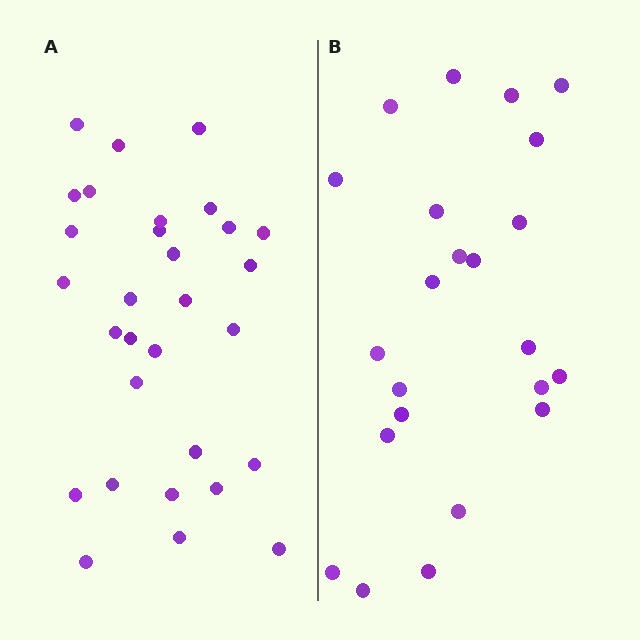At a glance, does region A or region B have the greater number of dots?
Region A (the left region) has more dots.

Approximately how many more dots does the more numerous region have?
Region A has roughly 8 or so more dots than region B.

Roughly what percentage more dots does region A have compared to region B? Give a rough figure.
About 30% more.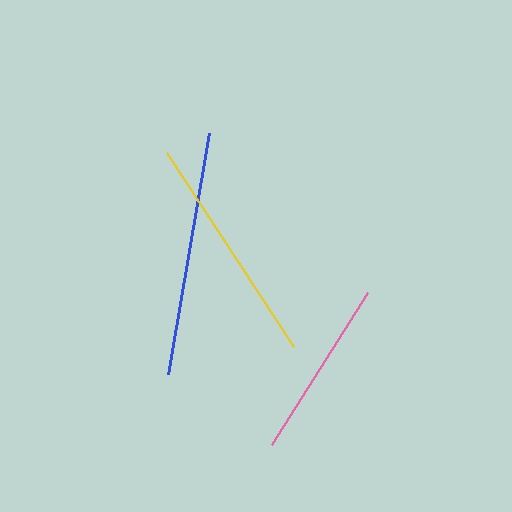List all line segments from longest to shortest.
From longest to shortest: blue, yellow, pink.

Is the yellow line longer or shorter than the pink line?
The yellow line is longer than the pink line.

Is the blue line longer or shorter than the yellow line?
The blue line is longer than the yellow line.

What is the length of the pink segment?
The pink segment is approximately 180 pixels long.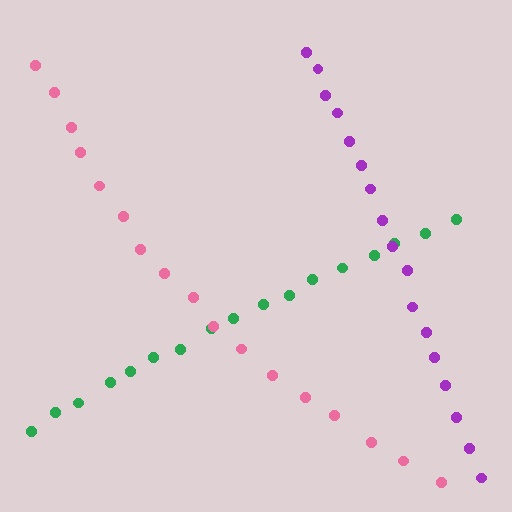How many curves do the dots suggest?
There are 3 distinct paths.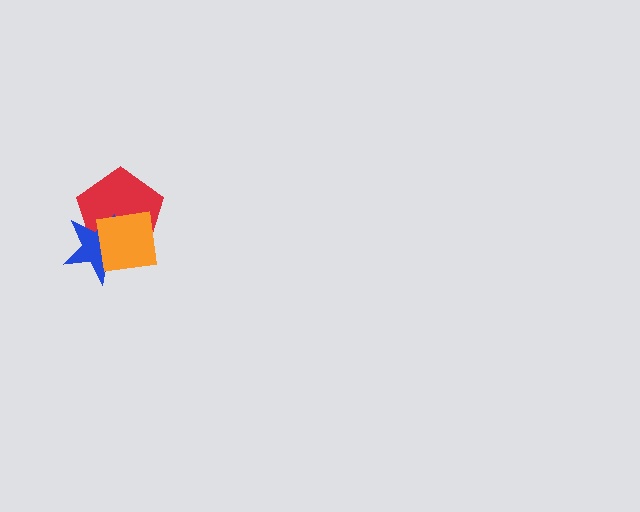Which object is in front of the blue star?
The orange square is in front of the blue star.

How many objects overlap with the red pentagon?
2 objects overlap with the red pentagon.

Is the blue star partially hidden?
Yes, it is partially covered by another shape.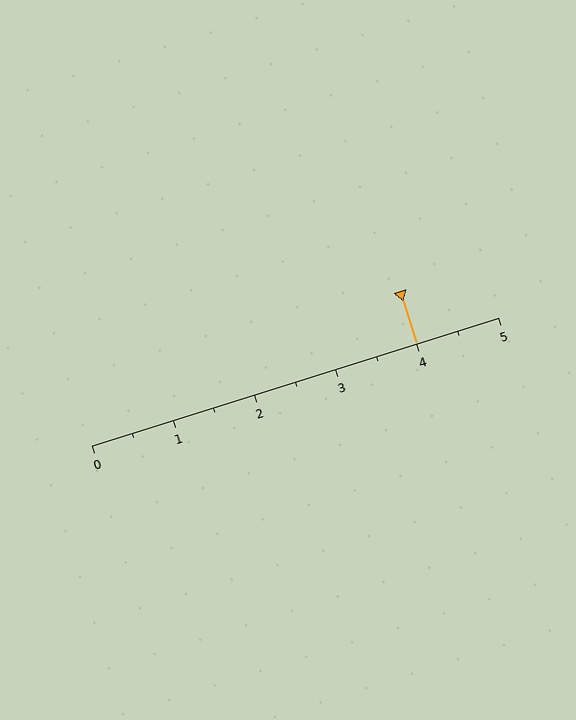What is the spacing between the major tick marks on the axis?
The major ticks are spaced 1 apart.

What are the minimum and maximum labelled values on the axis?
The axis runs from 0 to 5.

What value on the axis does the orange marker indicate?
The marker indicates approximately 4.